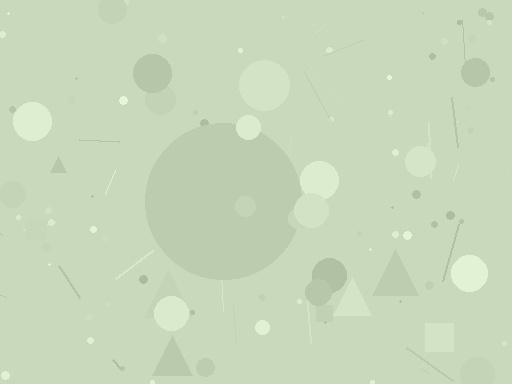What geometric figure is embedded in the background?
A circle is embedded in the background.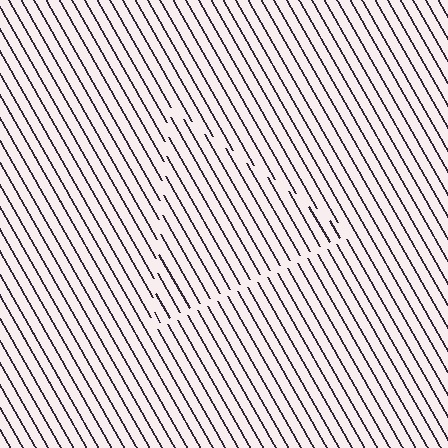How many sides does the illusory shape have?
3 sides — the line-ends trace a triangle.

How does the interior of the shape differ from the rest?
The interior of the shape contains the same grating, shifted by half a period — the contour is defined by the phase discontinuity where line-ends from the inner and outer gratings abut.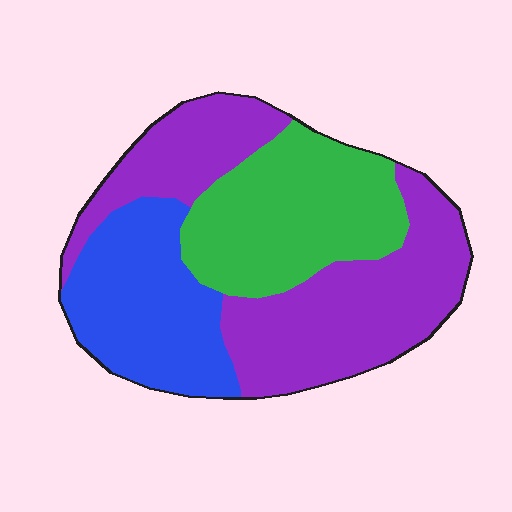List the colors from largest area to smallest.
From largest to smallest: purple, green, blue.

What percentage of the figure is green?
Green covers 29% of the figure.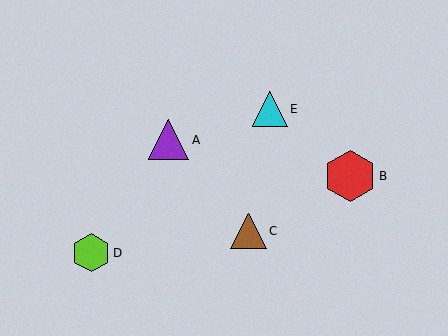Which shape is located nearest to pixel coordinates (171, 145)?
The purple triangle (labeled A) at (168, 140) is nearest to that location.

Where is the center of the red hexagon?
The center of the red hexagon is at (350, 176).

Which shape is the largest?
The red hexagon (labeled B) is the largest.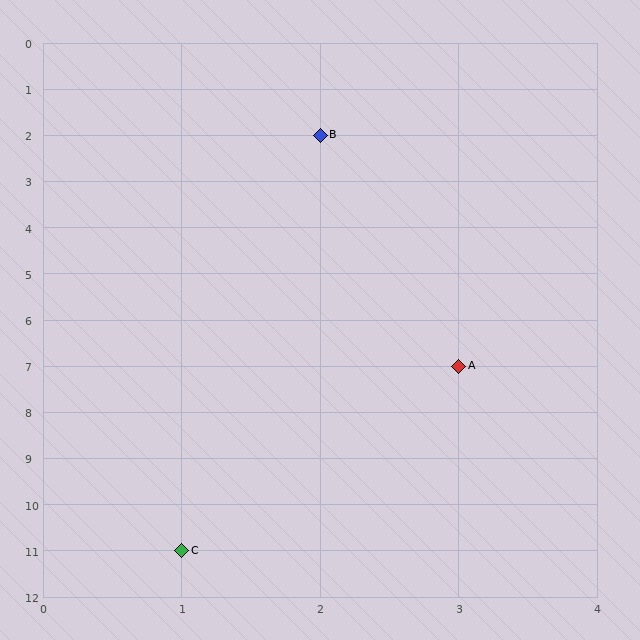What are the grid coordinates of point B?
Point B is at grid coordinates (2, 2).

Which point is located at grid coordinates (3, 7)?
Point A is at (3, 7).